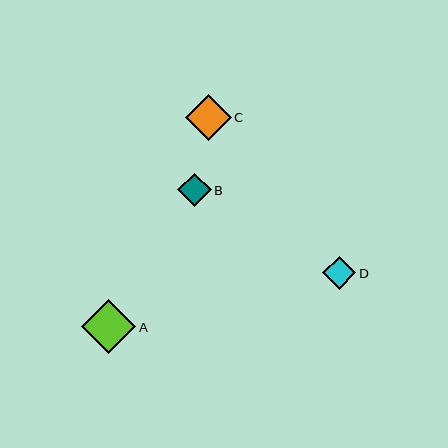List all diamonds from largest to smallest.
From largest to smallest: A, C, B, D.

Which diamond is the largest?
Diamond A is the largest with a size of approximately 54 pixels.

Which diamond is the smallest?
Diamond D is the smallest with a size of approximately 33 pixels.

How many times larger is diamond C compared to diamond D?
Diamond C is approximately 1.4 times the size of diamond D.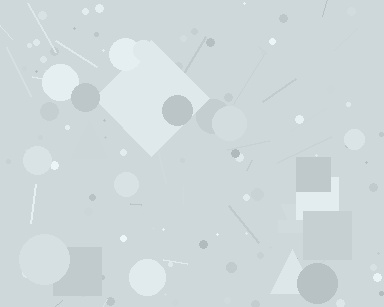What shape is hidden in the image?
A diamond is hidden in the image.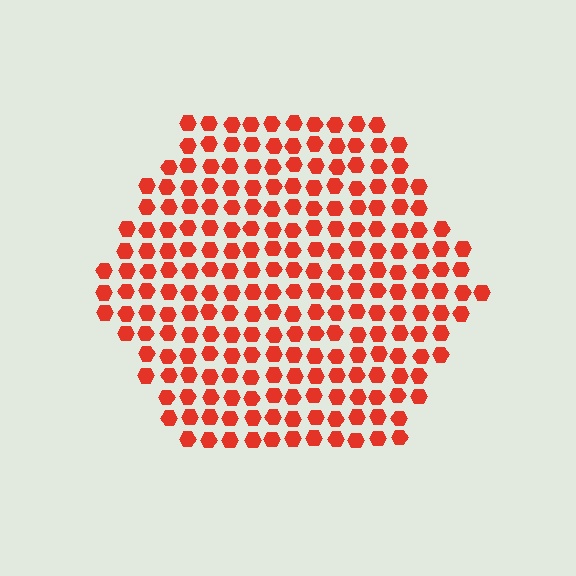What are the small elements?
The small elements are hexagons.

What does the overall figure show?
The overall figure shows a hexagon.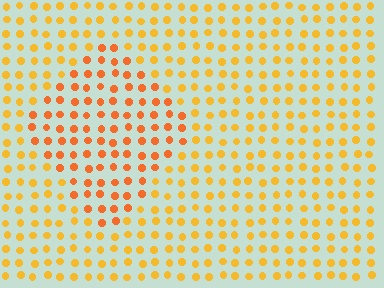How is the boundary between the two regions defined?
The boundary is defined purely by a slight shift in hue (about 23 degrees). Spacing, size, and orientation are identical on both sides.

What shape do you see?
I see a diamond.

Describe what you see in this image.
The image is filled with small yellow elements in a uniform arrangement. A diamond-shaped region is visible where the elements are tinted to a slightly different hue, forming a subtle color boundary.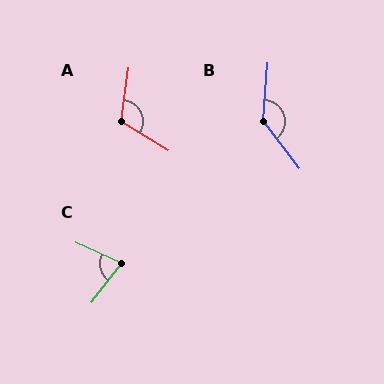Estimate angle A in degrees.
Approximately 113 degrees.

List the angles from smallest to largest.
C (77°), A (113°), B (138°).